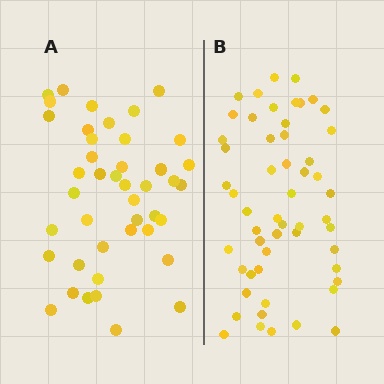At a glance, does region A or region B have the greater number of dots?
Region B (the right region) has more dots.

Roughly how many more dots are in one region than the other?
Region B has roughly 12 or so more dots than region A.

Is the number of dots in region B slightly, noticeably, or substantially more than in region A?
Region B has noticeably more, but not dramatically so. The ratio is roughly 1.3 to 1.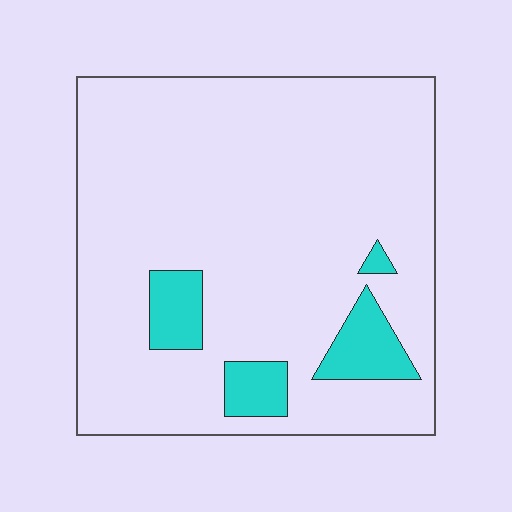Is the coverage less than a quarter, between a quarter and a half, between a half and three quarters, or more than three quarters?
Less than a quarter.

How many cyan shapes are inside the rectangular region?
4.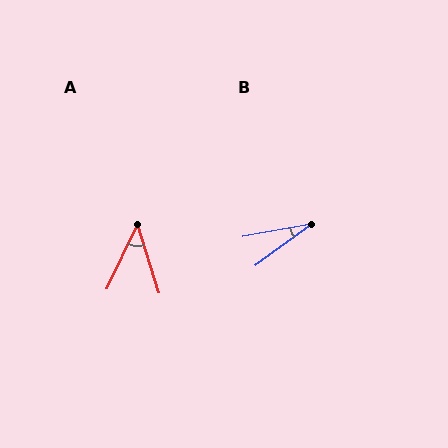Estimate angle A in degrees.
Approximately 43 degrees.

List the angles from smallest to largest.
B (26°), A (43°).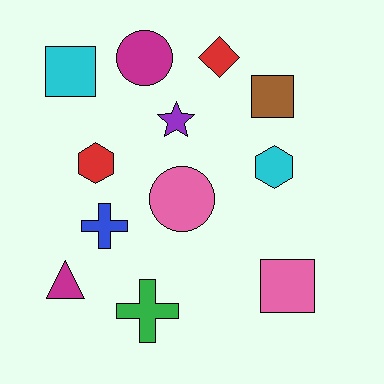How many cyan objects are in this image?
There are 2 cyan objects.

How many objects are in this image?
There are 12 objects.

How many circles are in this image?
There are 2 circles.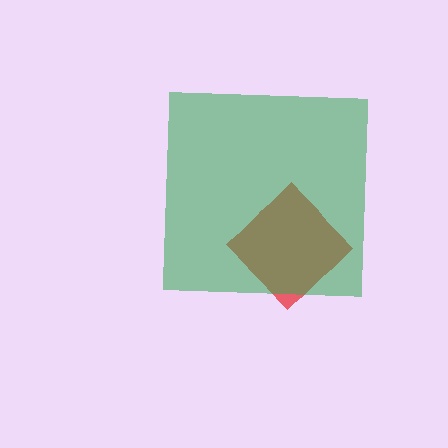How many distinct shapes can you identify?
There are 2 distinct shapes: a red diamond, a green square.